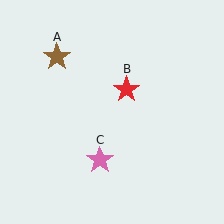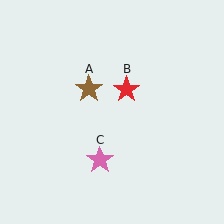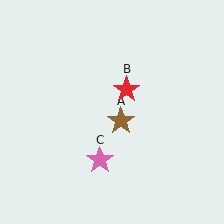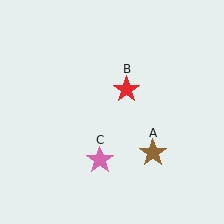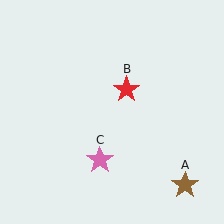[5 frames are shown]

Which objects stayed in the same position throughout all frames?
Red star (object B) and pink star (object C) remained stationary.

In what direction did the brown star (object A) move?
The brown star (object A) moved down and to the right.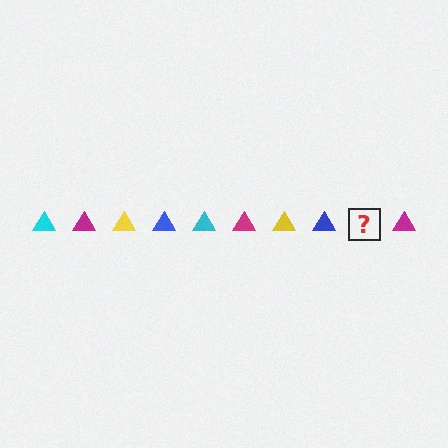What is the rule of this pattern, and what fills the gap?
The rule is that the pattern cycles through cyan, magenta, yellow, blue triangles. The gap should be filled with a cyan triangle.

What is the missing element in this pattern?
The missing element is a cyan triangle.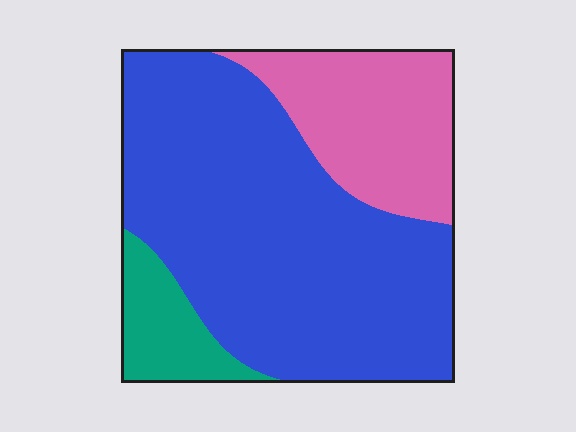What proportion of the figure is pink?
Pink takes up between a sixth and a third of the figure.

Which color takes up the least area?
Teal, at roughly 10%.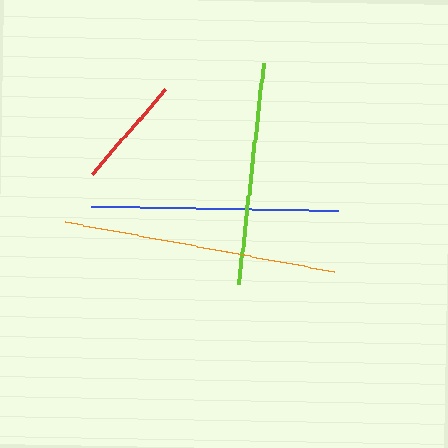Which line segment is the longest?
The orange line is the longest at approximately 274 pixels.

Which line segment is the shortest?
The red line is the shortest at approximately 112 pixels.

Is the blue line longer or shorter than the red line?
The blue line is longer than the red line.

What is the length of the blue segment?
The blue segment is approximately 247 pixels long.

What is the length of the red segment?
The red segment is approximately 112 pixels long.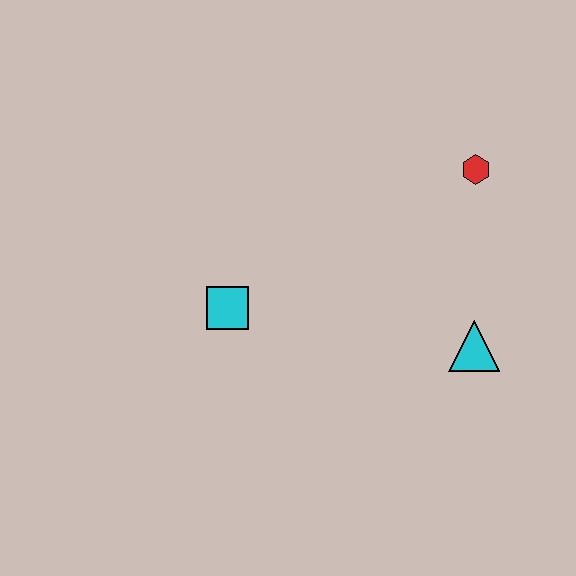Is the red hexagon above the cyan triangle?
Yes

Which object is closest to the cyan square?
The cyan triangle is closest to the cyan square.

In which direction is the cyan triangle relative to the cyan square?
The cyan triangle is to the right of the cyan square.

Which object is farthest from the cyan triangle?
The cyan square is farthest from the cyan triangle.